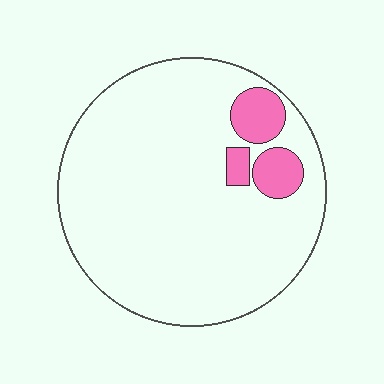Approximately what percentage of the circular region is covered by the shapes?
Approximately 10%.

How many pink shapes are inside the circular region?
3.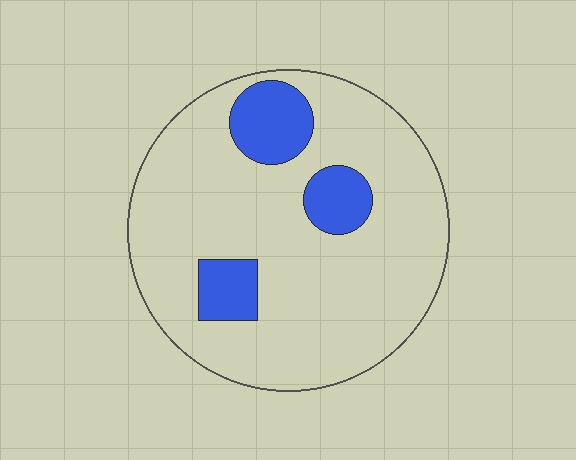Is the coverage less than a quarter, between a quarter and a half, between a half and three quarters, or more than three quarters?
Less than a quarter.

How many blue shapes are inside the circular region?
3.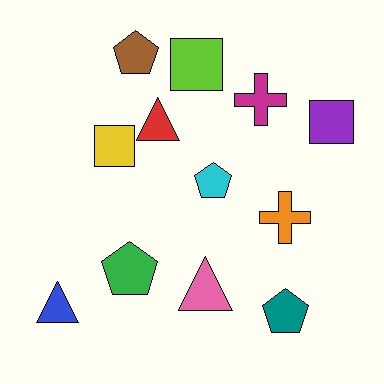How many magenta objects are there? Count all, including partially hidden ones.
There is 1 magenta object.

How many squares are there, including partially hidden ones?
There are 3 squares.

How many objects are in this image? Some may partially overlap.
There are 12 objects.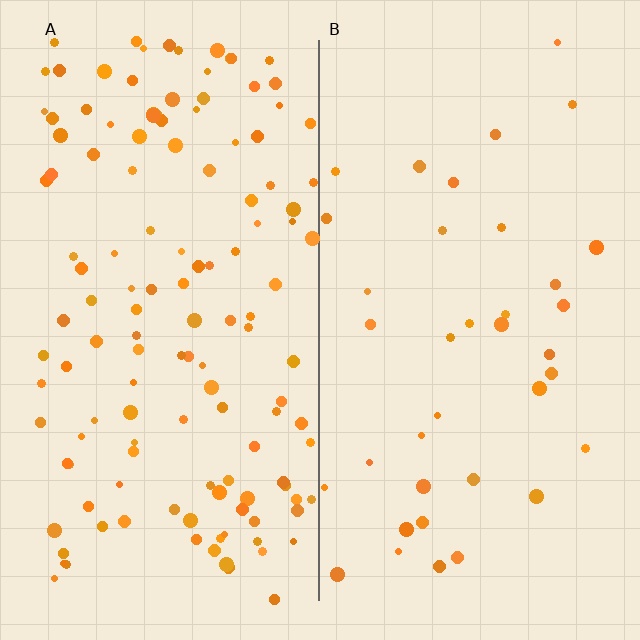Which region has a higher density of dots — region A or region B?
A (the left).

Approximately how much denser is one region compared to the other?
Approximately 3.6× — region A over region B.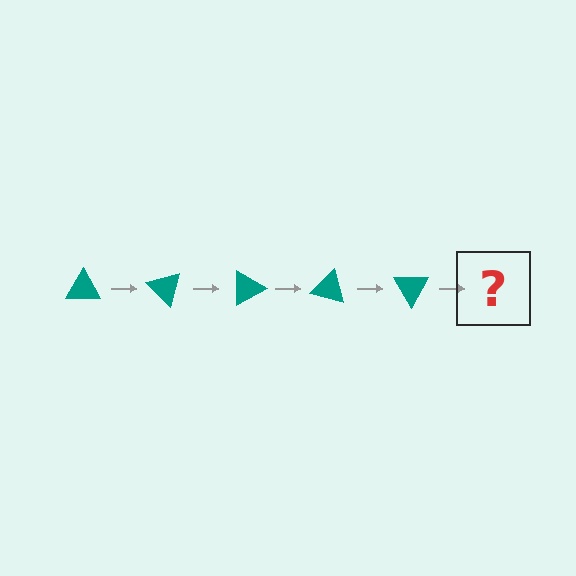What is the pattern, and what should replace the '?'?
The pattern is that the triangle rotates 45 degrees each step. The '?' should be a teal triangle rotated 225 degrees.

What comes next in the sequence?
The next element should be a teal triangle rotated 225 degrees.